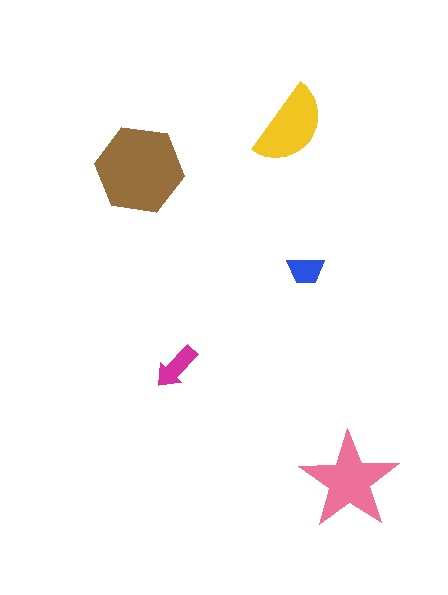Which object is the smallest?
The blue trapezoid.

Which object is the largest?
The brown hexagon.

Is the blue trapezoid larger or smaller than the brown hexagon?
Smaller.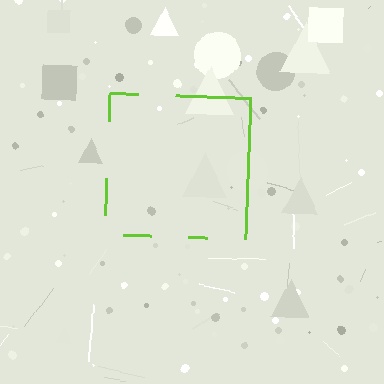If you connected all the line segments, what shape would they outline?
They would outline a square.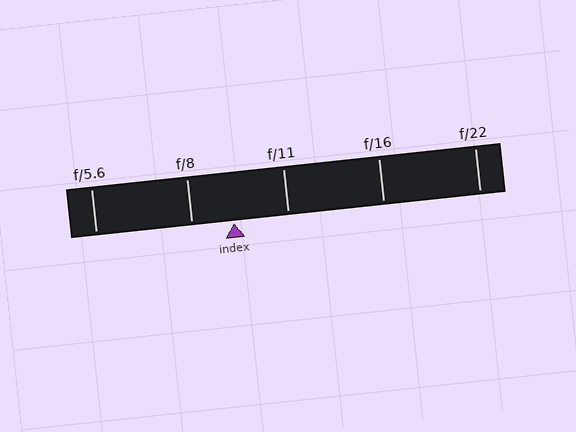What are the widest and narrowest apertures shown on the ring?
The widest aperture shown is f/5.6 and the narrowest is f/22.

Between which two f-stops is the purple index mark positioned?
The index mark is between f/8 and f/11.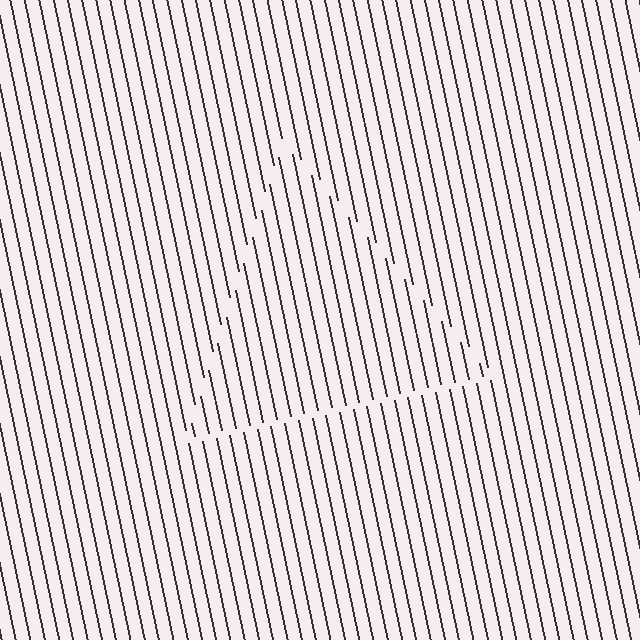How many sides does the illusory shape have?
3 sides — the line-ends trace a triangle.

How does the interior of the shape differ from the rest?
The interior of the shape contains the same grating, shifted by half a period — the contour is defined by the phase discontinuity where line-ends from the inner and outer gratings abut.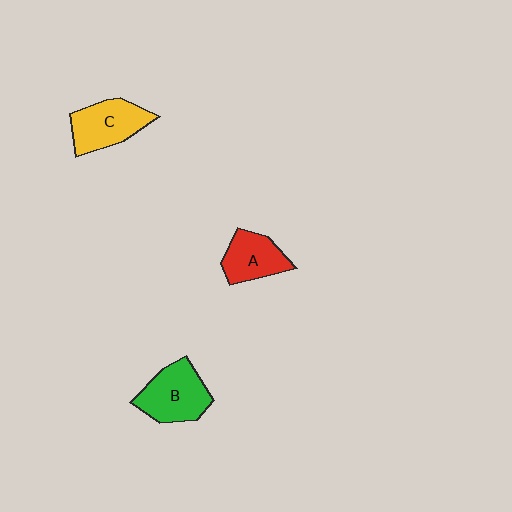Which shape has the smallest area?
Shape A (red).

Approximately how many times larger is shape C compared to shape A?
Approximately 1.2 times.